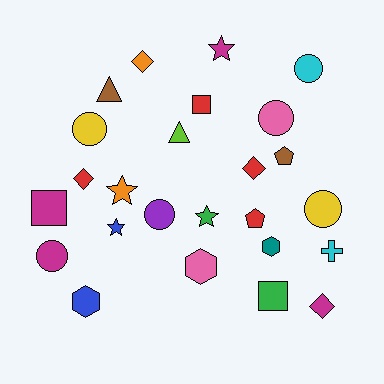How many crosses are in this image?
There is 1 cross.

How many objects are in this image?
There are 25 objects.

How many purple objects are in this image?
There is 1 purple object.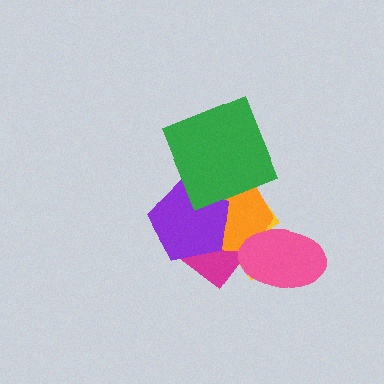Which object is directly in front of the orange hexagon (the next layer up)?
The purple pentagon is directly in front of the orange hexagon.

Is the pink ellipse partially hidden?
No, no other shape covers it.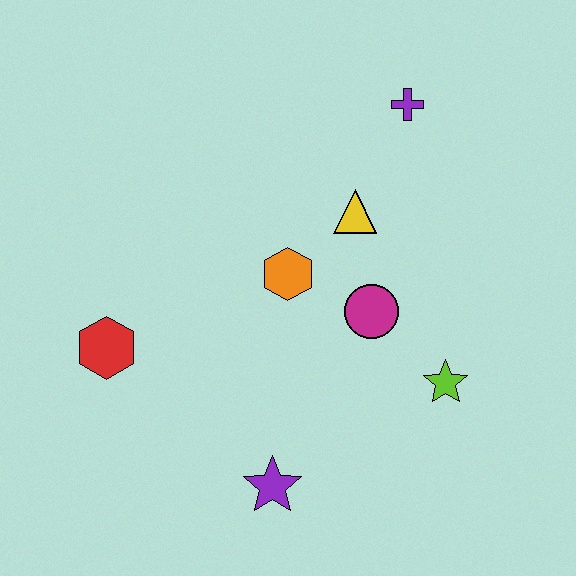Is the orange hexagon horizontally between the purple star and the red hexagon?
No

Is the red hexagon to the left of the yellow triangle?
Yes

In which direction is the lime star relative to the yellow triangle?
The lime star is below the yellow triangle.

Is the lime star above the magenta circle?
No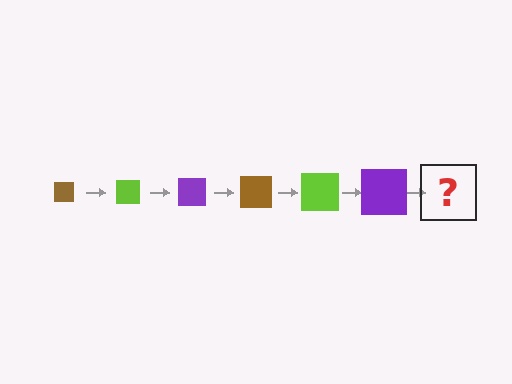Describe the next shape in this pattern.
It should be a brown square, larger than the previous one.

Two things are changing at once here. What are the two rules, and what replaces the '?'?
The two rules are that the square grows larger each step and the color cycles through brown, lime, and purple. The '?' should be a brown square, larger than the previous one.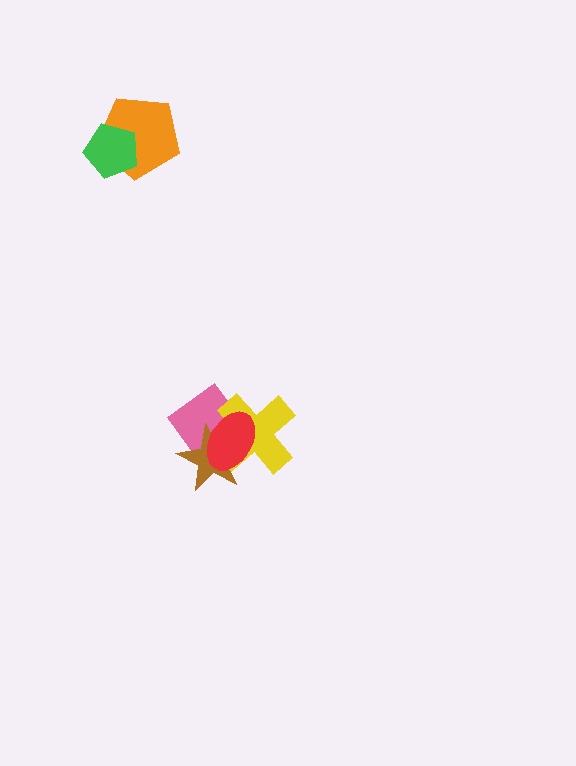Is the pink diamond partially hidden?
Yes, it is partially covered by another shape.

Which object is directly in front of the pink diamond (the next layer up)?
The brown star is directly in front of the pink diamond.